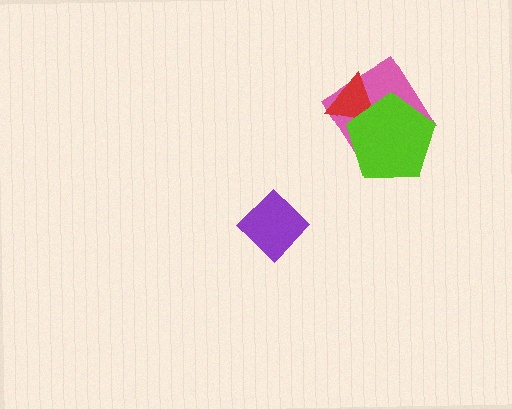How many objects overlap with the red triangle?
2 objects overlap with the red triangle.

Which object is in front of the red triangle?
The lime pentagon is in front of the red triangle.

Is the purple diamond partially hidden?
No, no other shape covers it.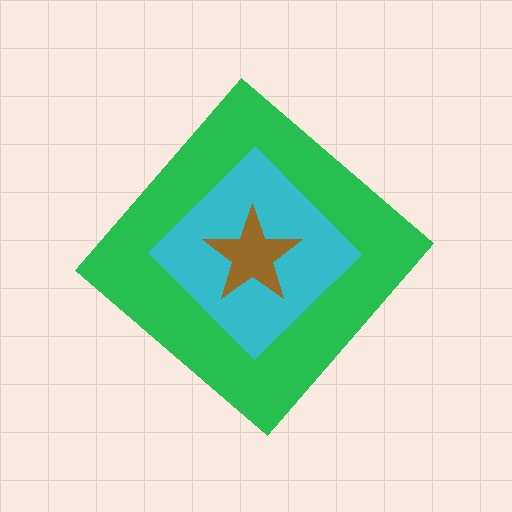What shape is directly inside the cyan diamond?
The brown star.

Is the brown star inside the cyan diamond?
Yes.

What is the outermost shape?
The green diamond.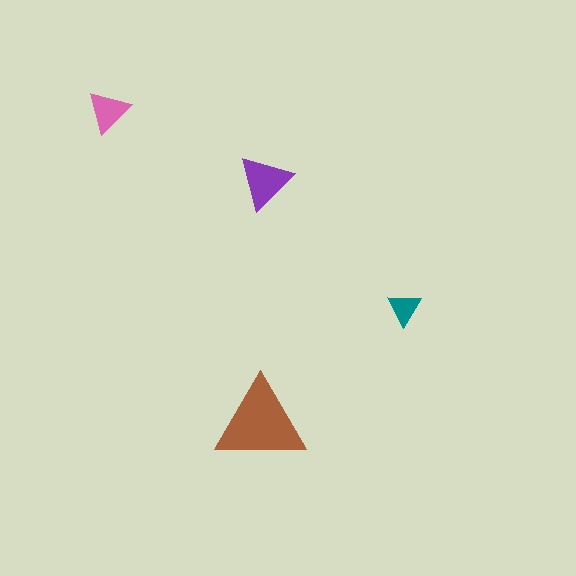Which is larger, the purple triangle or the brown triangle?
The brown one.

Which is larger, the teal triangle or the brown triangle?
The brown one.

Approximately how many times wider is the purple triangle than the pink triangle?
About 1.5 times wider.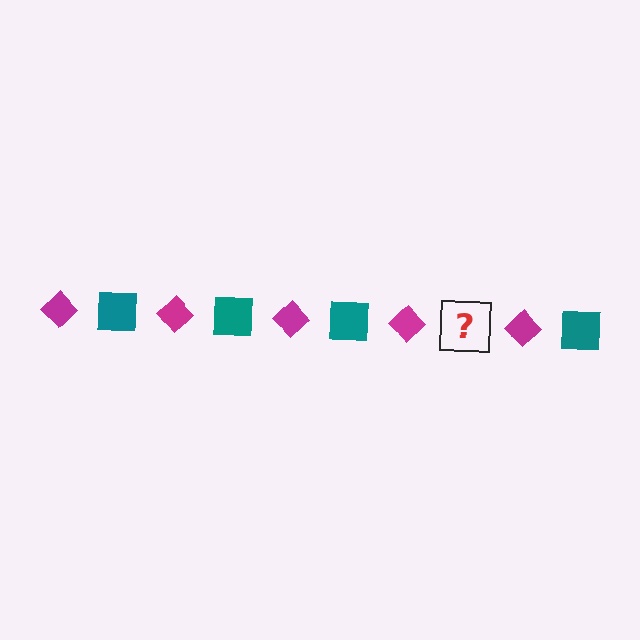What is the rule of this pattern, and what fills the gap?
The rule is that the pattern alternates between magenta diamond and teal square. The gap should be filled with a teal square.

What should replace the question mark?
The question mark should be replaced with a teal square.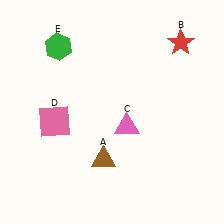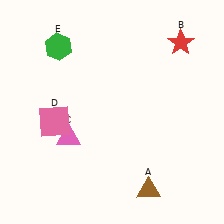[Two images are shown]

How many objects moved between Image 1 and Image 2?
2 objects moved between the two images.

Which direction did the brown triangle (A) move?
The brown triangle (A) moved right.